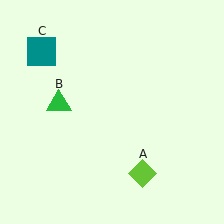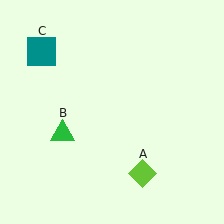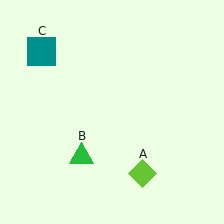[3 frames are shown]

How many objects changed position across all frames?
1 object changed position: green triangle (object B).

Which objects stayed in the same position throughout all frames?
Lime diamond (object A) and teal square (object C) remained stationary.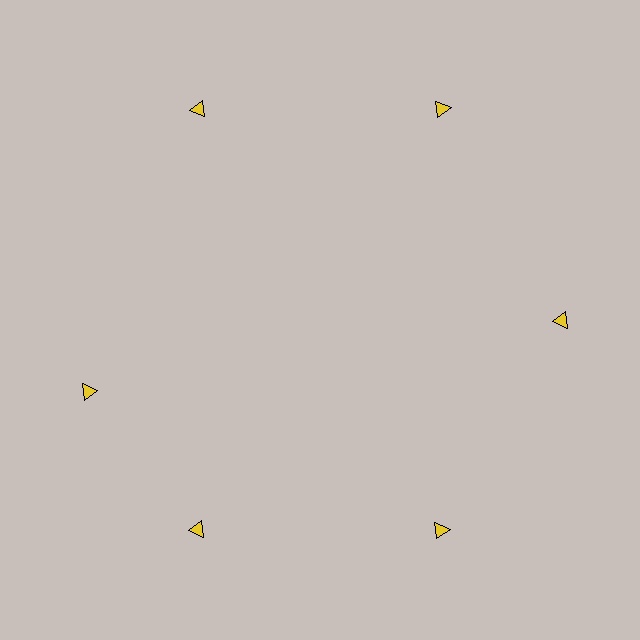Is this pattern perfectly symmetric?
No. The 6 yellow triangles are arranged in a ring, but one element near the 9 o'clock position is rotated out of alignment along the ring, breaking the 6-fold rotational symmetry.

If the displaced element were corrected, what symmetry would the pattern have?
It would have 6-fold rotational symmetry — the pattern would map onto itself every 60 degrees.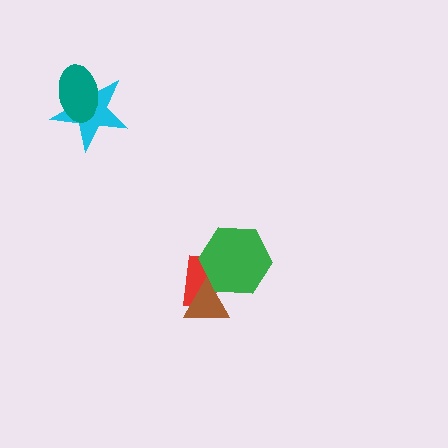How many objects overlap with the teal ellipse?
1 object overlaps with the teal ellipse.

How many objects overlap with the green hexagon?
2 objects overlap with the green hexagon.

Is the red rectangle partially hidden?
Yes, it is partially covered by another shape.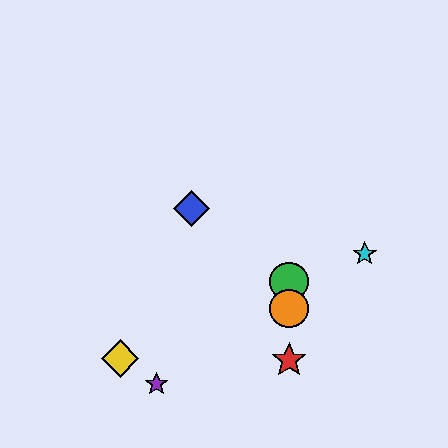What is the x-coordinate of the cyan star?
The cyan star is at x≈365.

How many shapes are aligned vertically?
3 shapes (the red star, the green circle, the orange circle) are aligned vertically.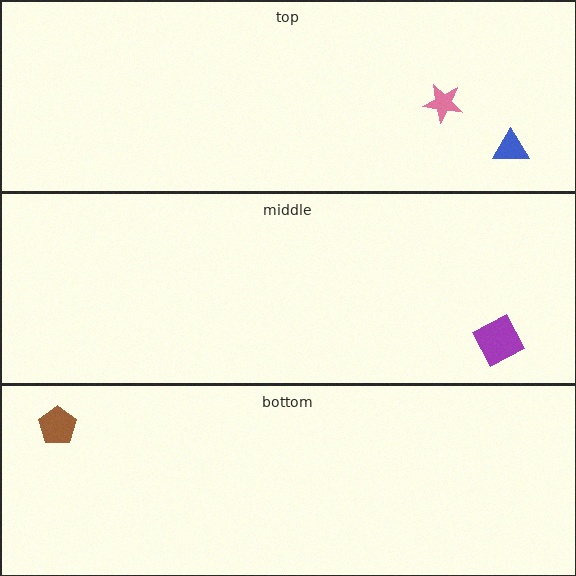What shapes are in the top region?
The blue triangle, the pink star.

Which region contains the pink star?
The top region.